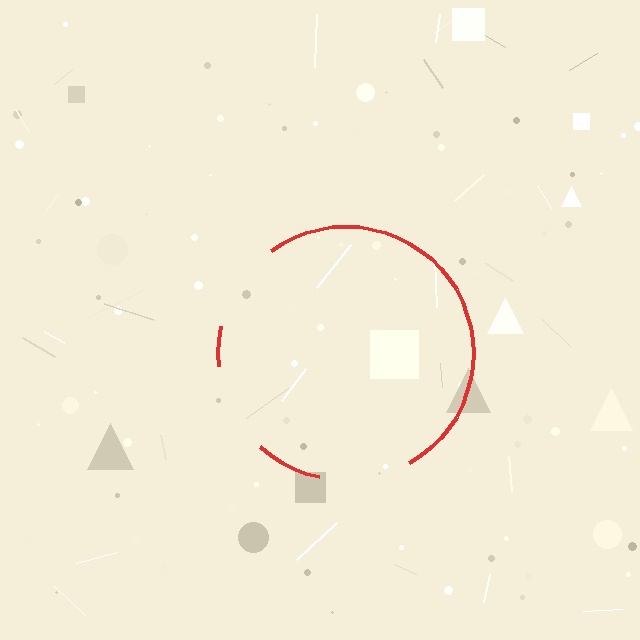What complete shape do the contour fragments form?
The contour fragments form a circle.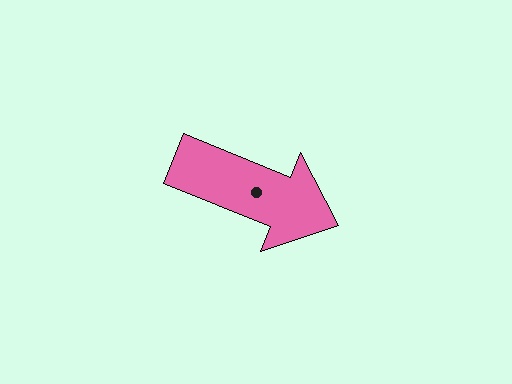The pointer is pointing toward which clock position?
Roughly 4 o'clock.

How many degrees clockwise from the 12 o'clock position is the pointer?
Approximately 112 degrees.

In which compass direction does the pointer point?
East.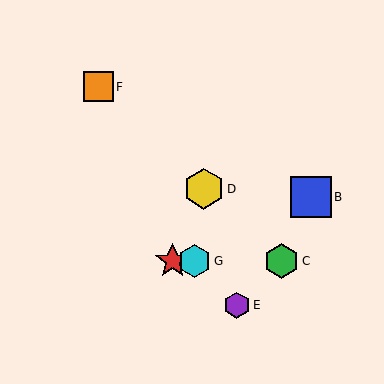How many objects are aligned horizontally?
3 objects (A, C, G) are aligned horizontally.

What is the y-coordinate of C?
Object C is at y≈261.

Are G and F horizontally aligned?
No, G is at y≈261 and F is at y≈87.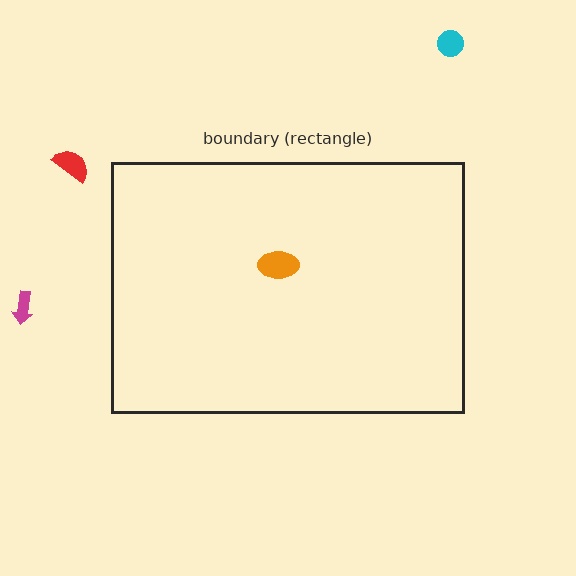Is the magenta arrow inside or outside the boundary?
Outside.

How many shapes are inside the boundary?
1 inside, 3 outside.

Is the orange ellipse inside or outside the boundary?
Inside.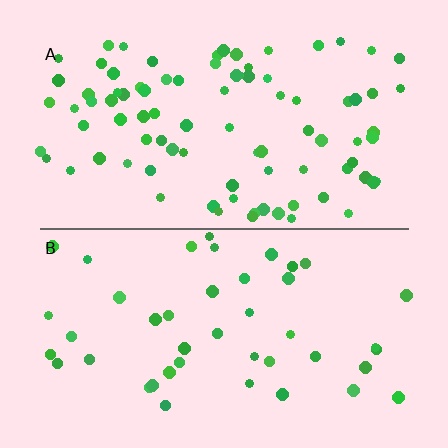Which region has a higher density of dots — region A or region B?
A (the top).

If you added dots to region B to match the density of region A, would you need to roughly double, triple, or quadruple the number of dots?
Approximately double.